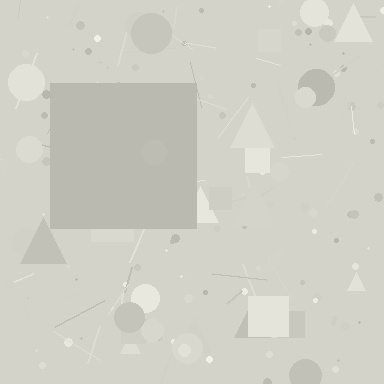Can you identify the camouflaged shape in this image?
The camouflaged shape is a square.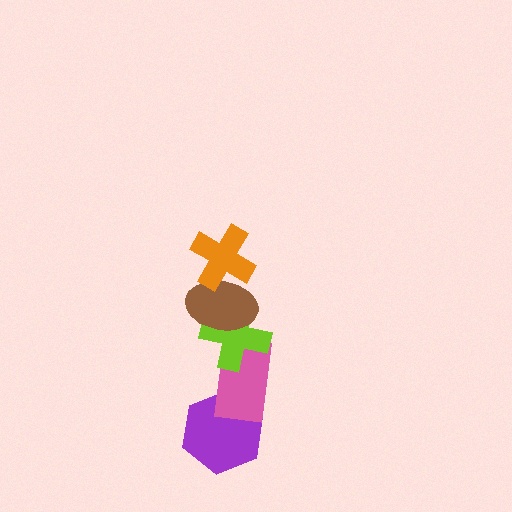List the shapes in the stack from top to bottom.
From top to bottom: the orange cross, the brown ellipse, the lime cross, the pink rectangle, the purple hexagon.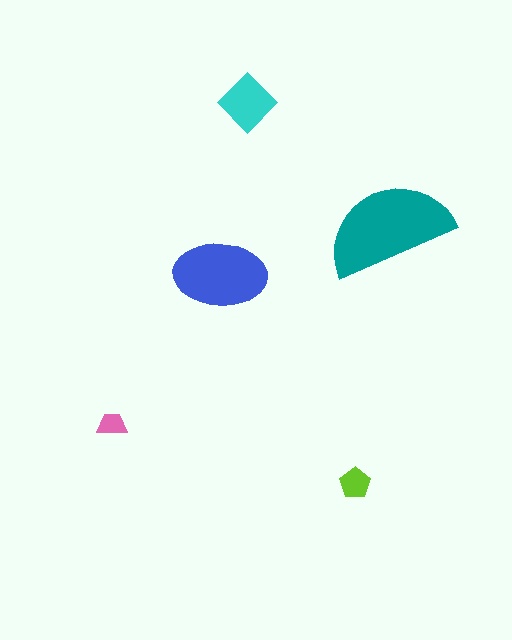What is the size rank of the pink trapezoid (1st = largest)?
5th.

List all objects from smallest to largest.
The pink trapezoid, the lime pentagon, the cyan diamond, the blue ellipse, the teal semicircle.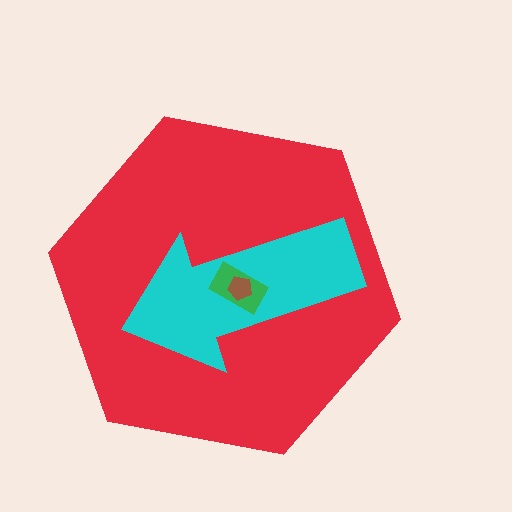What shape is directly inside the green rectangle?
The brown pentagon.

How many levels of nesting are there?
4.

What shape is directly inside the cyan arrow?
The green rectangle.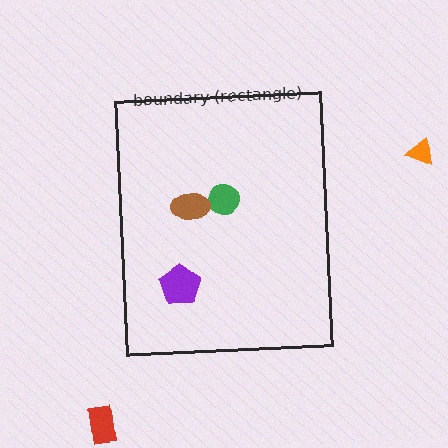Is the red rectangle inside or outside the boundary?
Outside.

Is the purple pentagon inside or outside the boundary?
Inside.